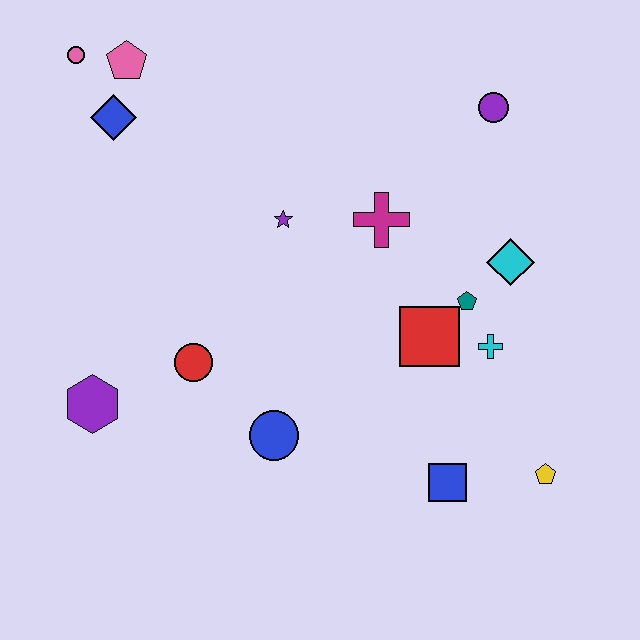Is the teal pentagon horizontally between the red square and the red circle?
No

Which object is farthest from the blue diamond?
The yellow pentagon is farthest from the blue diamond.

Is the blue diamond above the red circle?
Yes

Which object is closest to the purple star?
The magenta cross is closest to the purple star.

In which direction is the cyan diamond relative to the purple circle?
The cyan diamond is below the purple circle.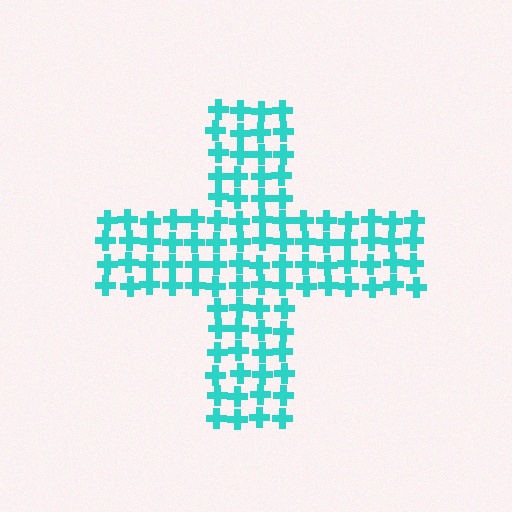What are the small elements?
The small elements are crosses.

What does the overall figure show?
The overall figure shows a cross.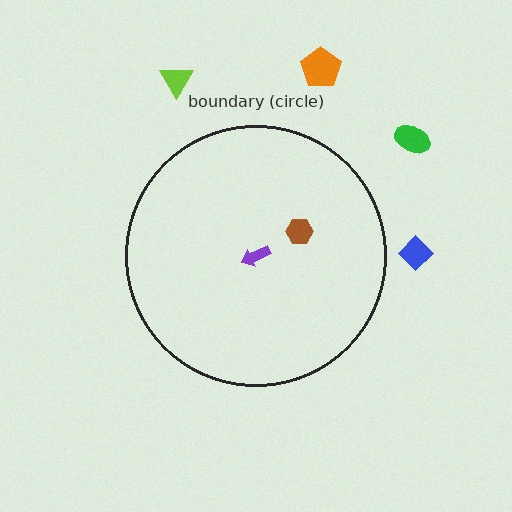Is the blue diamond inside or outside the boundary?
Outside.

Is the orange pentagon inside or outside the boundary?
Outside.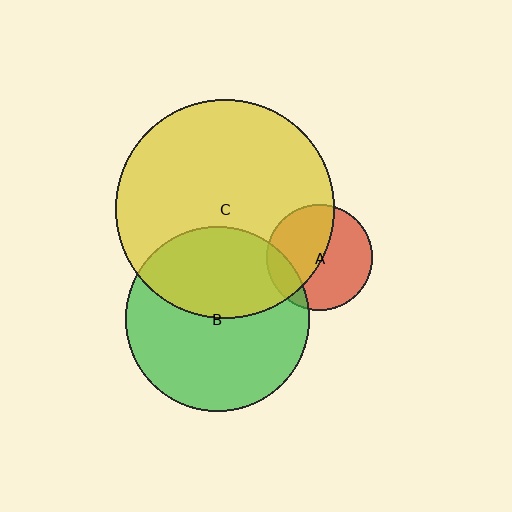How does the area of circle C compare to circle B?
Approximately 1.4 times.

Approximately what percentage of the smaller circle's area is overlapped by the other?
Approximately 15%.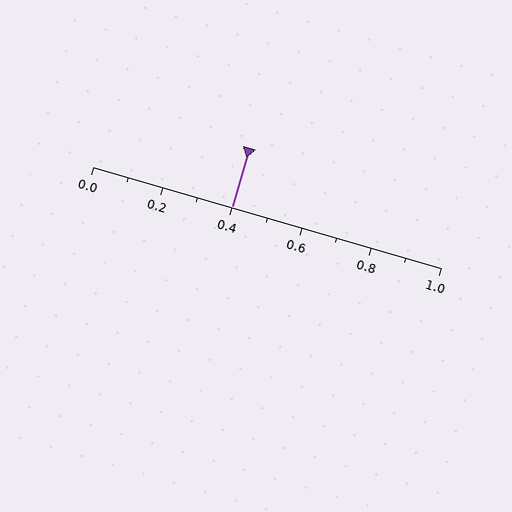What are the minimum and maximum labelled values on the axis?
The axis runs from 0.0 to 1.0.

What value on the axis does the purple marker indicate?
The marker indicates approximately 0.4.